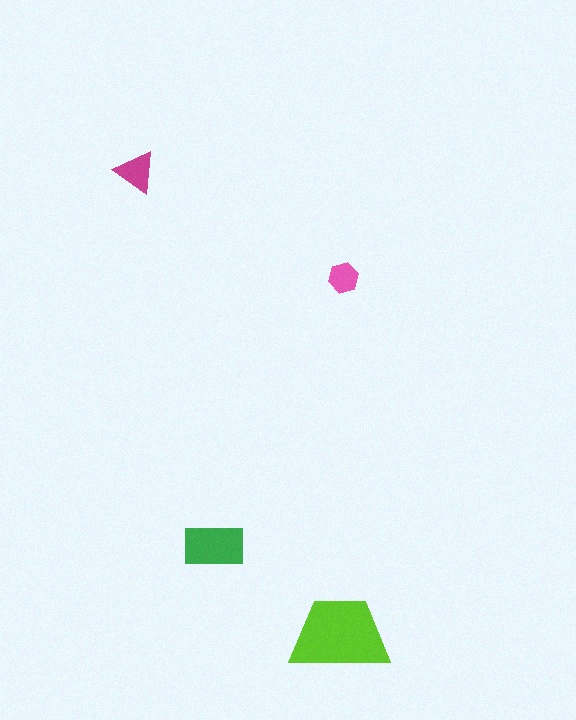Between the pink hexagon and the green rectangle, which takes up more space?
The green rectangle.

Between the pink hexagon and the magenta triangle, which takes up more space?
The magenta triangle.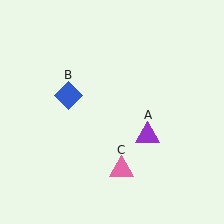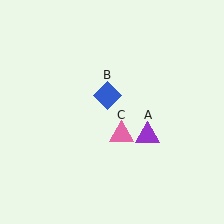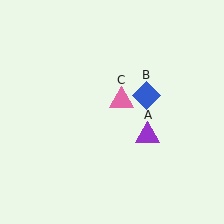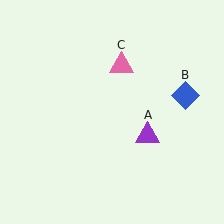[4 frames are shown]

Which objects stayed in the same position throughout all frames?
Purple triangle (object A) remained stationary.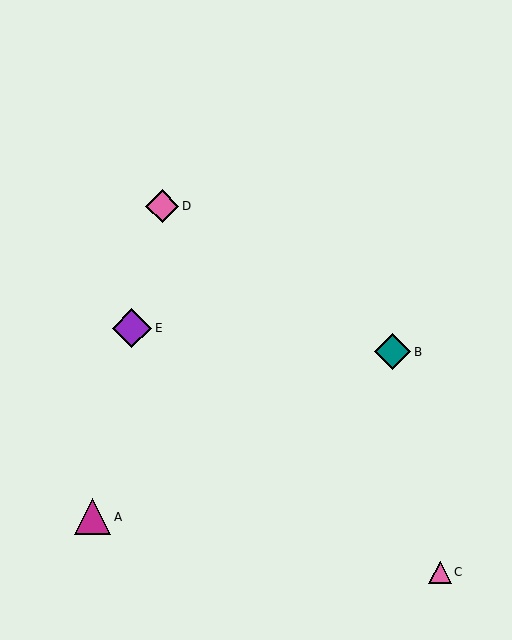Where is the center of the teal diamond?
The center of the teal diamond is at (393, 352).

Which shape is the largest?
The purple diamond (labeled E) is the largest.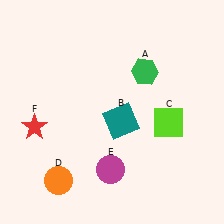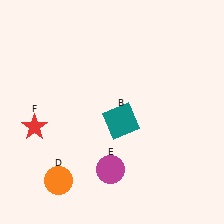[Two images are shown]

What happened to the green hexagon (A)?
The green hexagon (A) was removed in Image 2. It was in the top-right area of Image 1.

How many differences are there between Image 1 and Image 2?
There are 2 differences between the two images.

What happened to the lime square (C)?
The lime square (C) was removed in Image 2. It was in the bottom-right area of Image 1.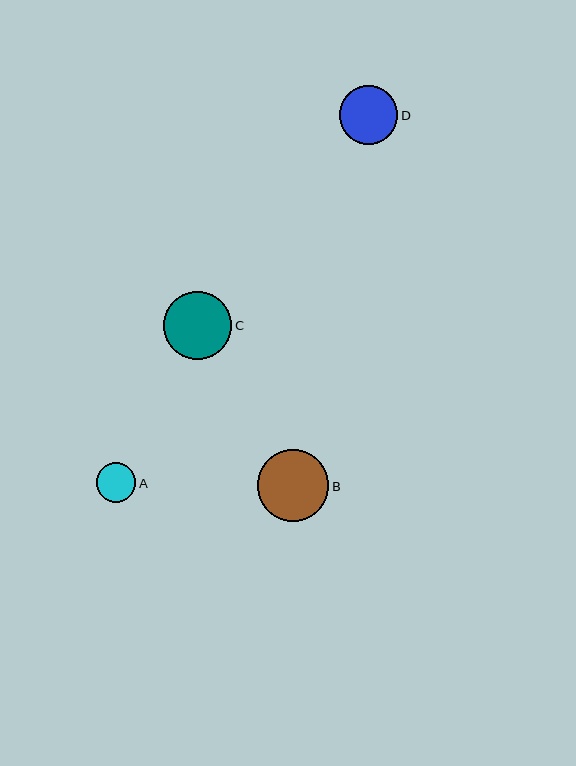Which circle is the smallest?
Circle A is the smallest with a size of approximately 40 pixels.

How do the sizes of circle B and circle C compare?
Circle B and circle C are approximately the same size.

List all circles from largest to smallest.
From largest to smallest: B, C, D, A.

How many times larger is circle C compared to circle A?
Circle C is approximately 1.7 times the size of circle A.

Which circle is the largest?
Circle B is the largest with a size of approximately 71 pixels.